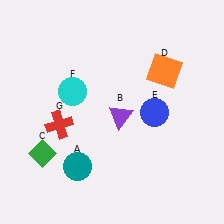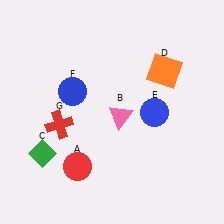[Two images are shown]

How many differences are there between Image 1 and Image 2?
There are 3 differences between the two images.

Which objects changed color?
A changed from teal to red. B changed from purple to pink. F changed from cyan to blue.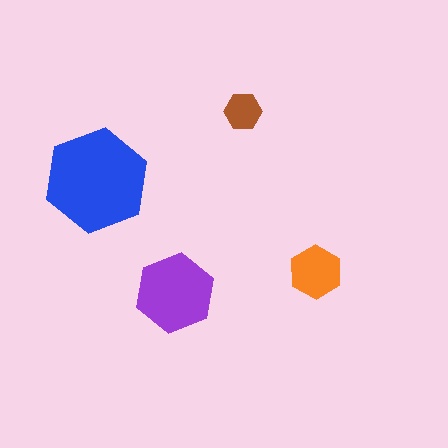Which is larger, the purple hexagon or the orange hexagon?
The purple one.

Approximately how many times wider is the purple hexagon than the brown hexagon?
About 2 times wider.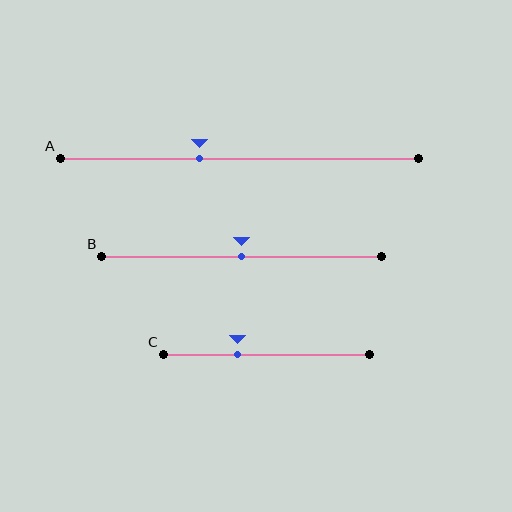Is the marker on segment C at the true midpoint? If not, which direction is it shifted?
No, the marker on segment C is shifted to the left by about 14% of the segment length.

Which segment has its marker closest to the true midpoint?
Segment B has its marker closest to the true midpoint.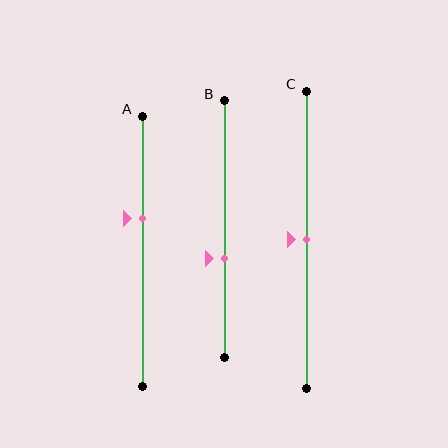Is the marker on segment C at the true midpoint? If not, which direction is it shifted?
Yes, the marker on segment C is at the true midpoint.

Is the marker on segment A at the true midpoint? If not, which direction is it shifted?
No, the marker on segment A is shifted upward by about 12% of the segment length.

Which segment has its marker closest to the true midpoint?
Segment C has its marker closest to the true midpoint.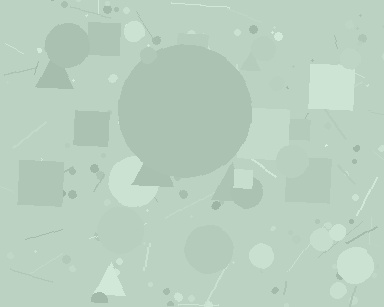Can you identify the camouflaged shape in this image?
The camouflaged shape is a circle.